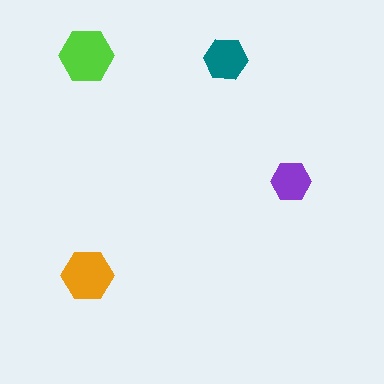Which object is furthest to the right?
The purple hexagon is rightmost.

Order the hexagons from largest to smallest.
the lime one, the orange one, the teal one, the purple one.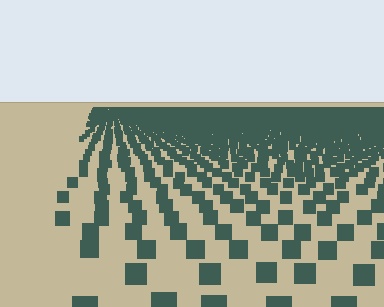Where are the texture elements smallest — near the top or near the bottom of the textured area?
Near the top.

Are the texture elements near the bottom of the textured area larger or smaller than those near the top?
Larger. Near the bottom, elements are closer to the viewer and appear at a bigger on-screen size.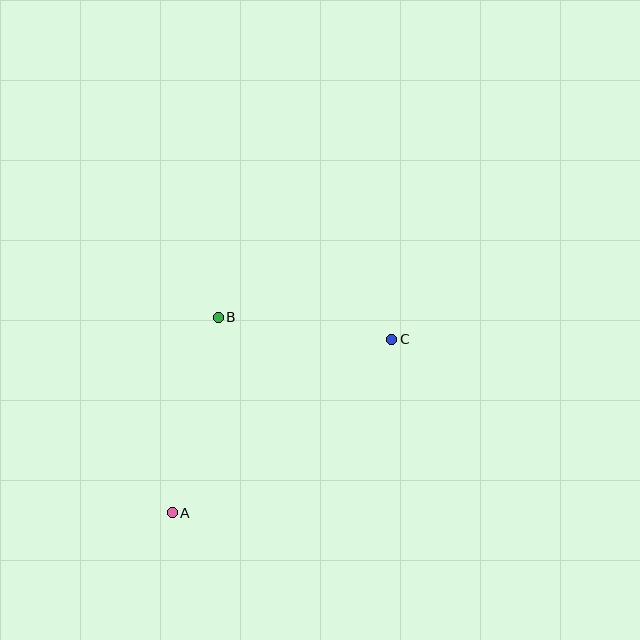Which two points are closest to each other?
Points B and C are closest to each other.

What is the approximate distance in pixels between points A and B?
The distance between A and B is approximately 201 pixels.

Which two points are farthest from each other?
Points A and C are farthest from each other.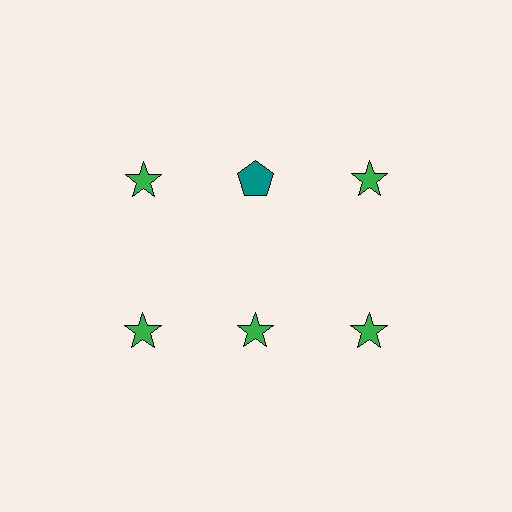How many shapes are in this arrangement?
There are 6 shapes arranged in a grid pattern.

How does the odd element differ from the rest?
It differs in both color (teal instead of green) and shape (pentagon instead of star).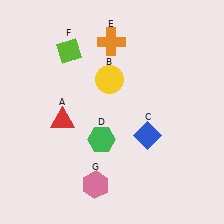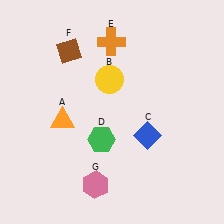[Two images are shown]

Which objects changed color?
A changed from red to orange. F changed from lime to brown.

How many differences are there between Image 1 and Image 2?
There are 2 differences between the two images.